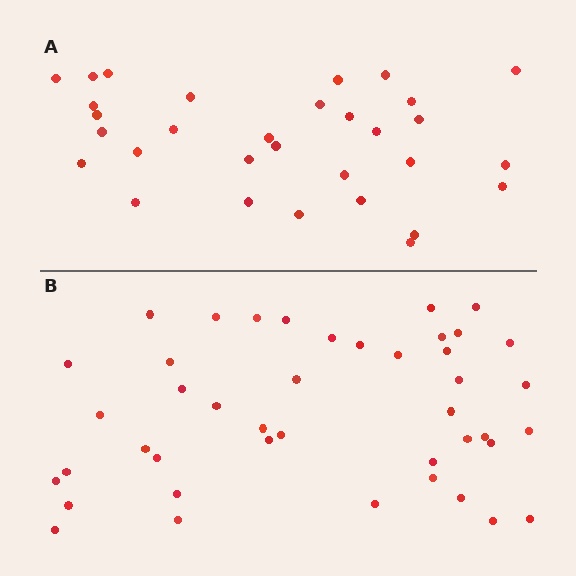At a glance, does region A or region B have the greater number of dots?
Region B (the bottom region) has more dots.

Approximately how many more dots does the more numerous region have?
Region B has roughly 12 or so more dots than region A.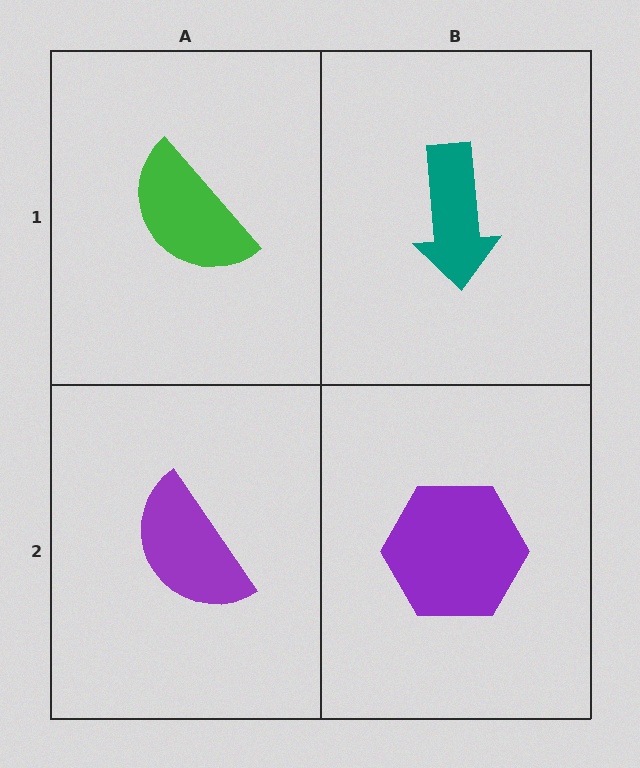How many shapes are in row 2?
2 shapes.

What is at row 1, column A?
A green semicircle.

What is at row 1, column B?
A teal arrow.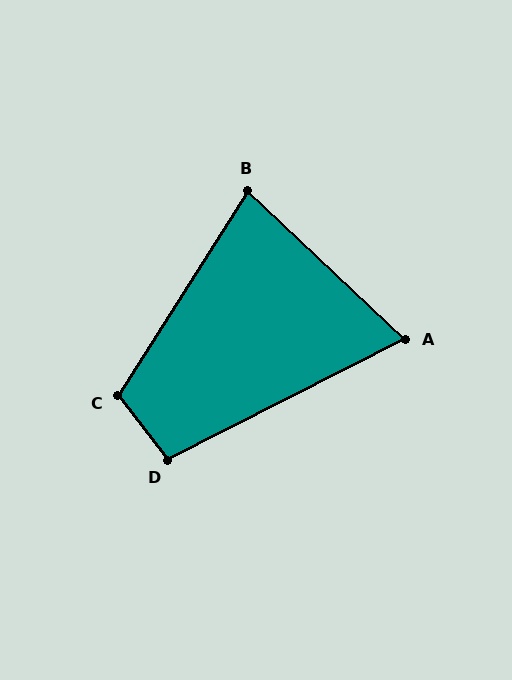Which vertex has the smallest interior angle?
A, at approximately 70 degrees.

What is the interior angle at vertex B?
Approximately 79 degrees (acute).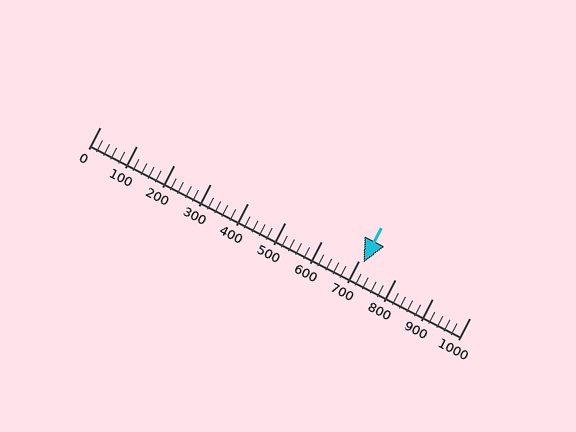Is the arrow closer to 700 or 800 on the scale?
The arrow is closer to 700.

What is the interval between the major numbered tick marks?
The major tick marks are spaced 100 units apart.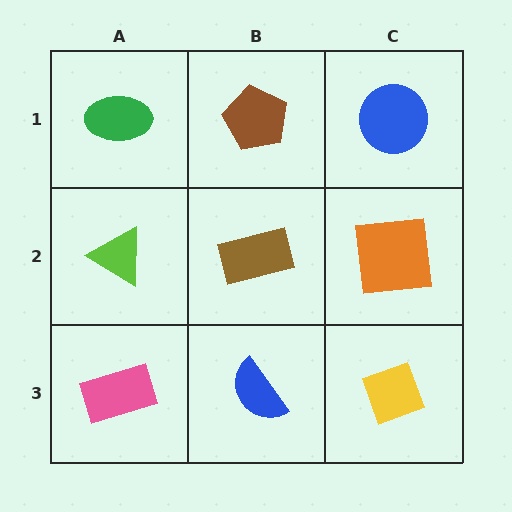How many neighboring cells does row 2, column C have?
3.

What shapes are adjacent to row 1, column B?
A brown rectangle (row 2, column B), a green ellipse (row 1, column A), a blue circle (row 1, column C).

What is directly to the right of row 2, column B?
An orange square.